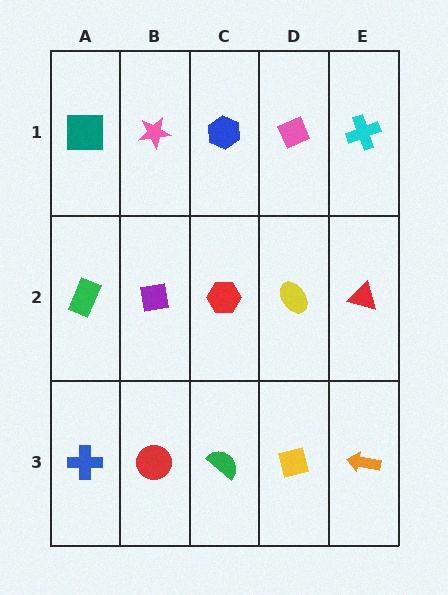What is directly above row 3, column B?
A purple square.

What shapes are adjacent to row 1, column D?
A yellow ellipse (row 2, column D), a blue hexagon (row 1, column C), a cyan cross (row 1, column E).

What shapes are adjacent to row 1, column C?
A red hexagon (row 2, column C), a pink star (row 1, column B), a pink diamond (row 1, column D).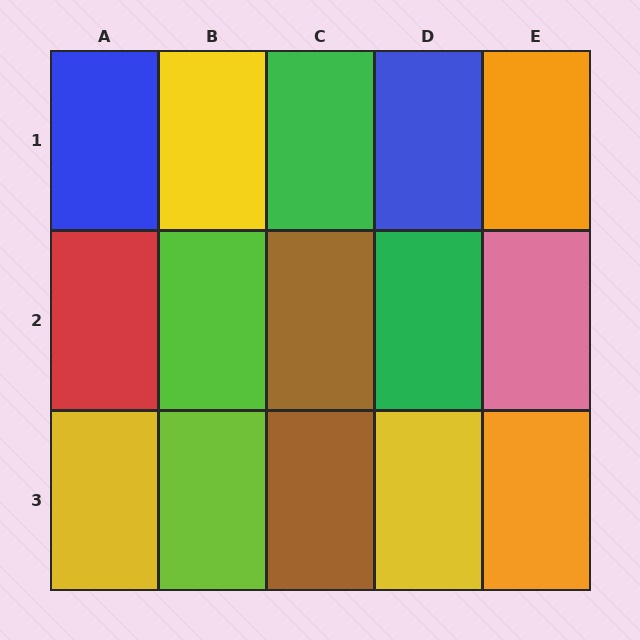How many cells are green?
2 cells are green.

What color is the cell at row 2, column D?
Green.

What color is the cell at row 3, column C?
Brown.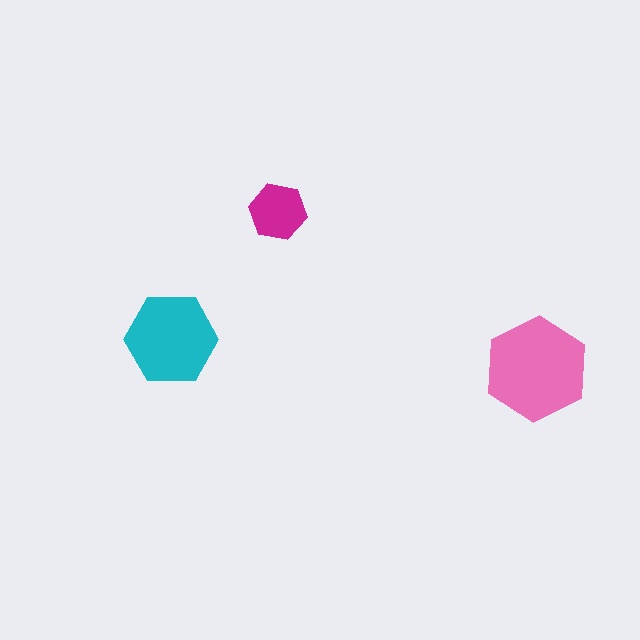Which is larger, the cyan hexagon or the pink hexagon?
The pink one.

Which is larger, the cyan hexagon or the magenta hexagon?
The cyan one.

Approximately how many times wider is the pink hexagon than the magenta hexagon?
About 2 times wider.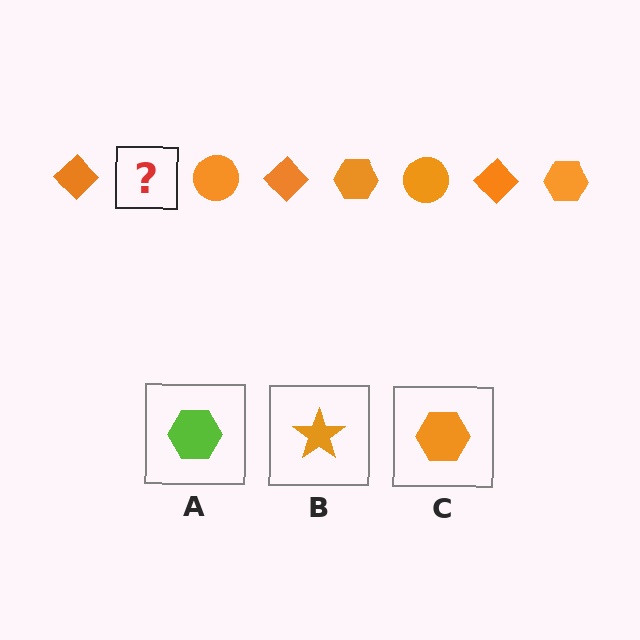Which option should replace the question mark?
Option C.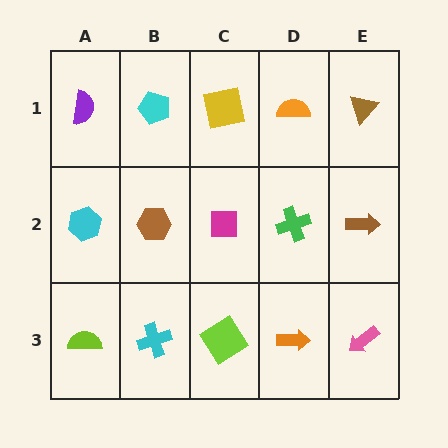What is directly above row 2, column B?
A cyan pentagon.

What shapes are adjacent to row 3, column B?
A brown hexagon (row 2, column B), a lime semicircle (row 3, column A), a lime diamond (row 3, column C).